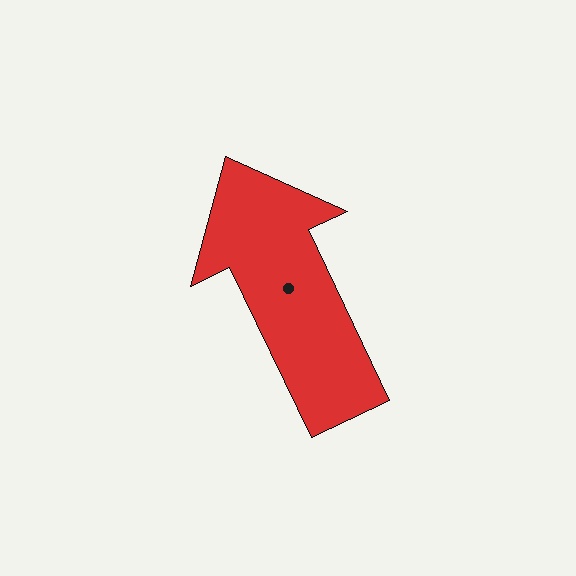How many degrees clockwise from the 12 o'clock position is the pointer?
Approximately 334 degrees.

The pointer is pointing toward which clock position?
Roughly 11 o'clock.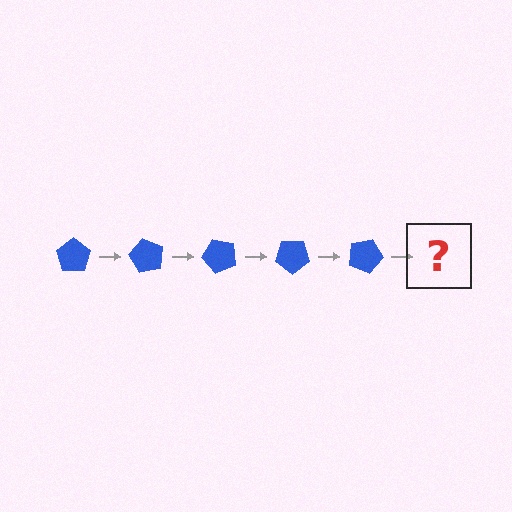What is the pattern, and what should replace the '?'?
The pattern is that the pentagon rotates 60 degrees each step. The '?' should be a blue pentagon rotated 300 degrees.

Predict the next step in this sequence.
The next step is a blue pentagon rotated 300 degrees.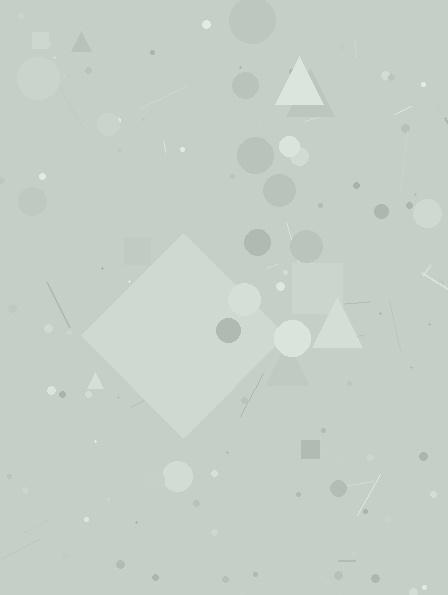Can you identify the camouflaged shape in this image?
The camouflaged shape is a diamond.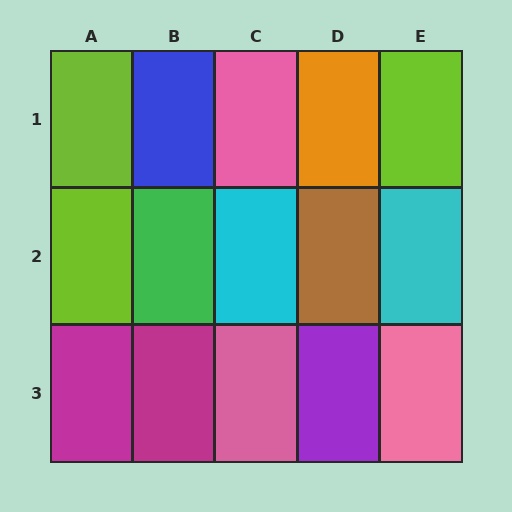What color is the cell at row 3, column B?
Magenta.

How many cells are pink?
3 cells are pink.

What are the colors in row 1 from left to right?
Lime, blue, pink, orange, lime.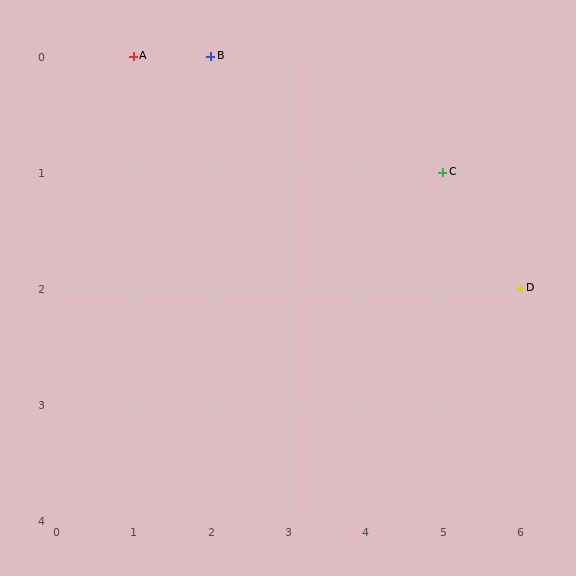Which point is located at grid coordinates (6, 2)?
Point D is at (6, 2).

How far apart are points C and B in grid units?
Points C and B are 3 columns and 1 row apart (about 3.2 grid units diagonally).